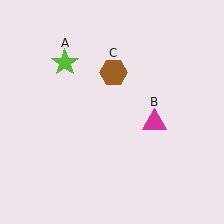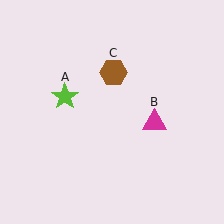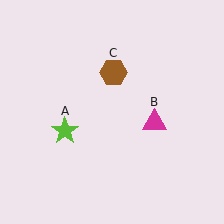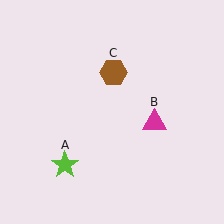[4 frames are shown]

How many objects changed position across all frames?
1 object changed position: lime star (object A).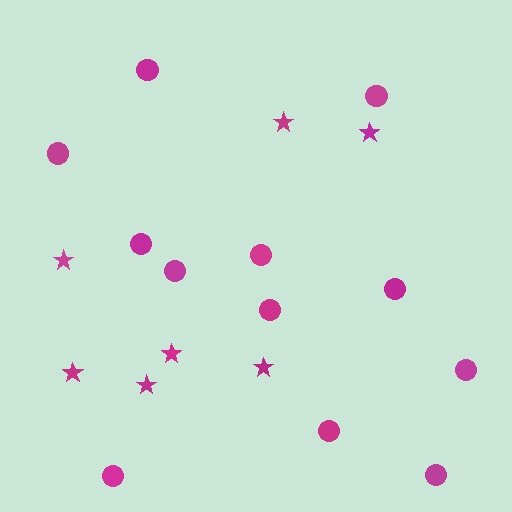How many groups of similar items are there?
There are 2 groups: one group of stars (7) and one group of circles (12).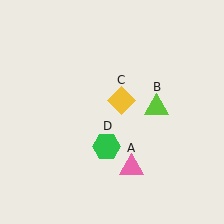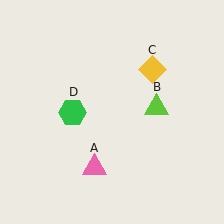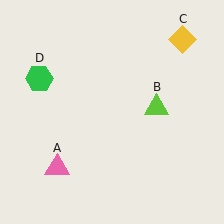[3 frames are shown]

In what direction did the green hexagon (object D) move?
The green hexagon (object D) moved up and to the left.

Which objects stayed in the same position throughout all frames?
Lime triangle (object B) remained stationary.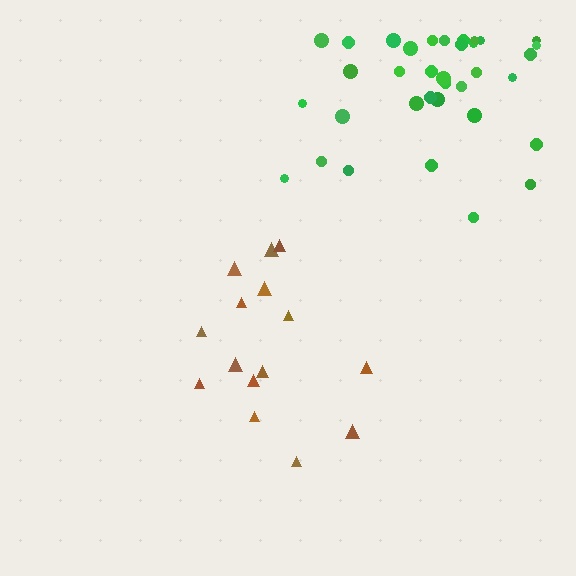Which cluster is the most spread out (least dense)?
Brown.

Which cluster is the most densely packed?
Green.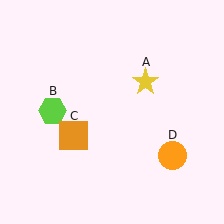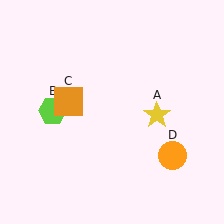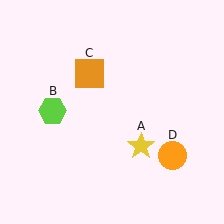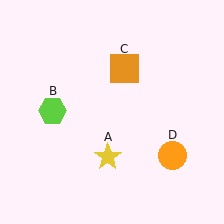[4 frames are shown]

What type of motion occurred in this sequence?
The yellow star (object A), orange square (object C) rotated clockwise around the center of the scene.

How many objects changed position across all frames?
2 objects changed position: yellow star (object A), orange square (object C).